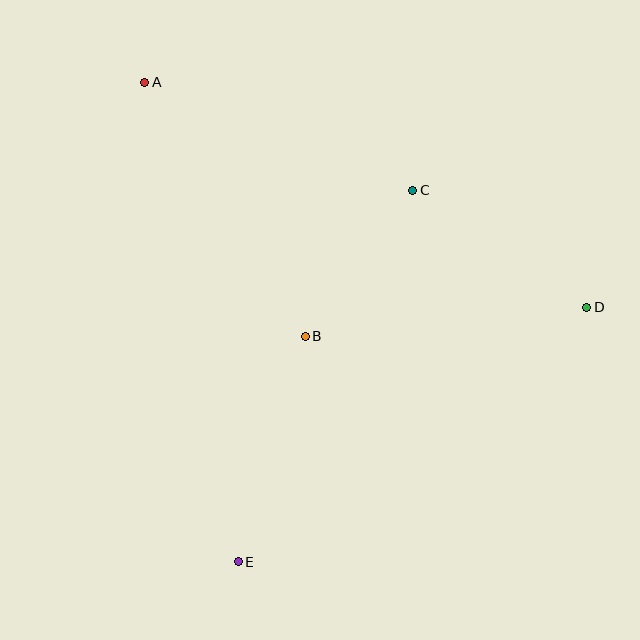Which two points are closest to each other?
Points B and C are closest to each other.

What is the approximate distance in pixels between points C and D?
The distance between C and D is approximately 210 pixels.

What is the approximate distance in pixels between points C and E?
The distance between C and E is approximately 410 pixels.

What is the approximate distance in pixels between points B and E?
The distance between B and E is approximately 235 pixels.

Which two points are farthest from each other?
Points A and D are farthest from each other.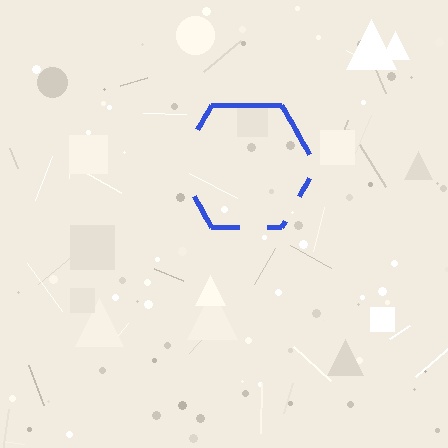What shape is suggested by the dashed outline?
The dashed outline suggests a hexagon.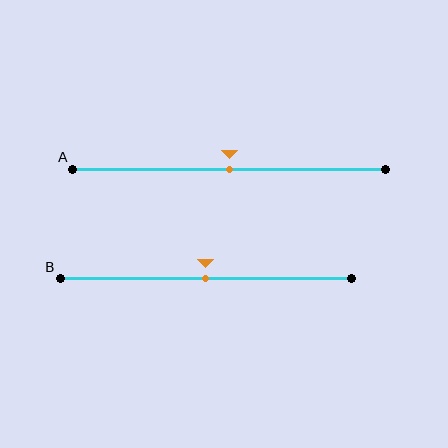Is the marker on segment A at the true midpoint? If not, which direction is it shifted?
Yes, the marker on segment A is at the true midpoint.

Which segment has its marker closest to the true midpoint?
Segment A has its marker closest to the true midpoint.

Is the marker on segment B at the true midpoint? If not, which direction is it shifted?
Yes, the marker on segment B is at the true midpoint.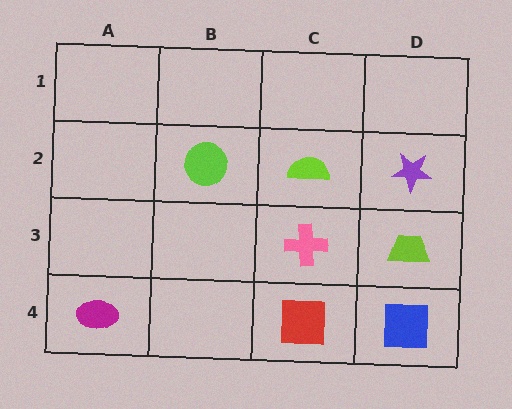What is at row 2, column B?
A lime circle.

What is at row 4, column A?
A magenta ellipse.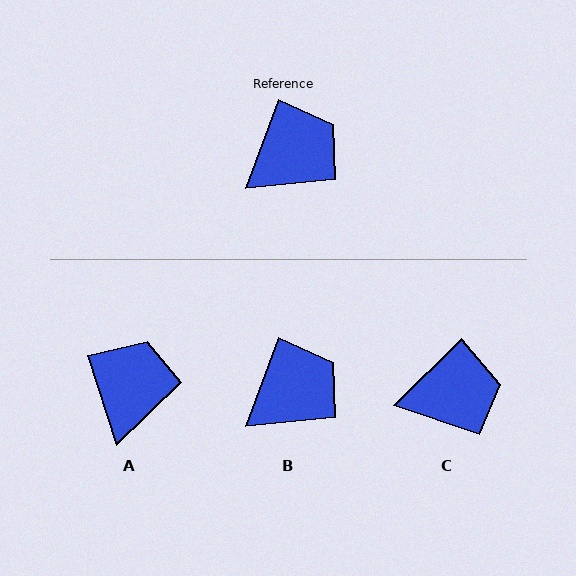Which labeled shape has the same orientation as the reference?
B.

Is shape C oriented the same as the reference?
No, it is off by about 25 degrees.